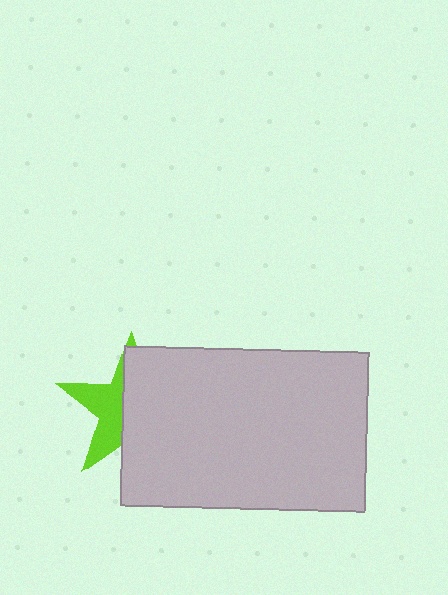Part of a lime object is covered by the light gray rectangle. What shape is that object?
It is a star.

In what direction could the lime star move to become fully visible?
The lime star could move left. That would shift it out from behind the light gray rectangle entirely.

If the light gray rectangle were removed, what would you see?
You would see the complete lime star.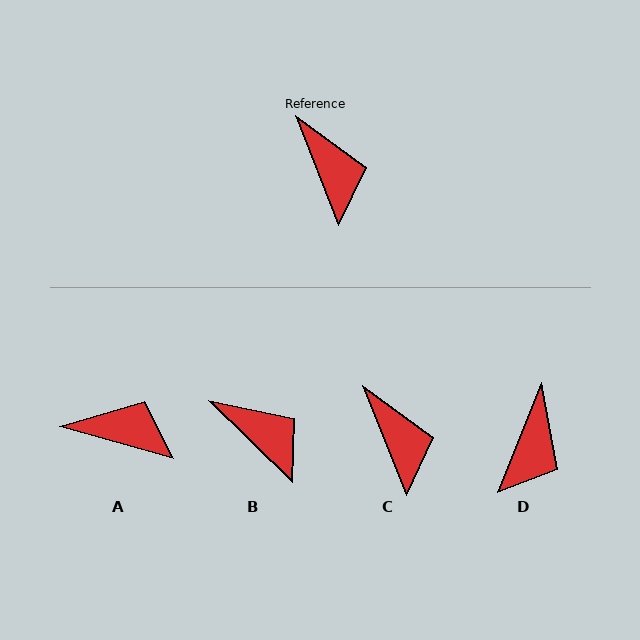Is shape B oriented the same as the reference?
No, it is off by about 24 degrees.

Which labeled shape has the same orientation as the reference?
C.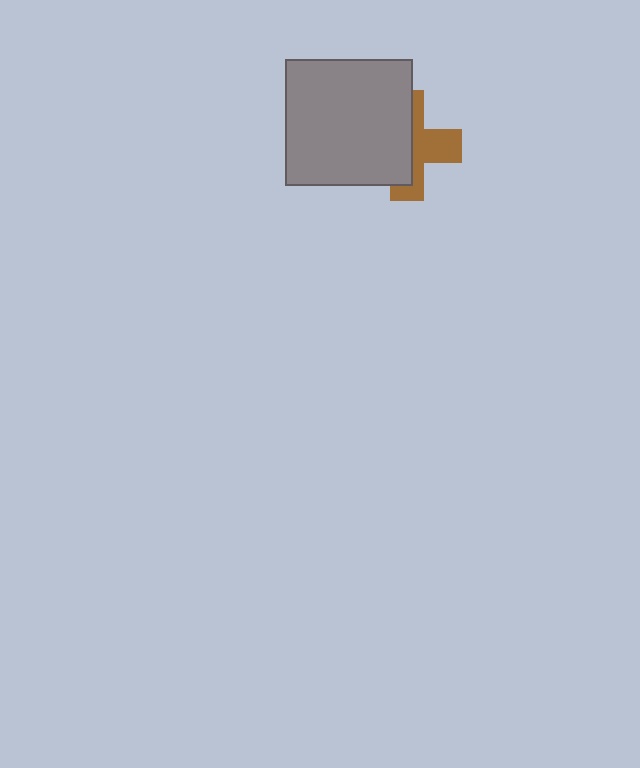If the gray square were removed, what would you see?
You would see the complete brown cross.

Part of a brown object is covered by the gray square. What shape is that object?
It is a cross.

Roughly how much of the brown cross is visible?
A small part of it is visible (roughly 44%).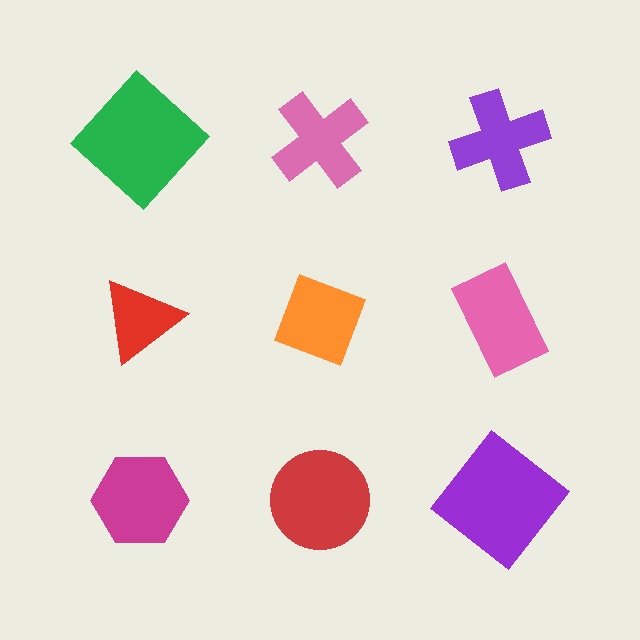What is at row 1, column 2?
A pink cross.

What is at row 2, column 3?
A pink rectangle.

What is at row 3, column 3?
A purple diamond.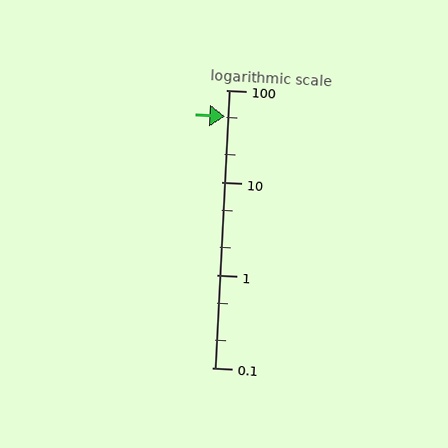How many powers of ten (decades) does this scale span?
The scale spans 3 decades, from 0.1 to 100.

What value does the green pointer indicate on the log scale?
The pointer indicates approximately 52.